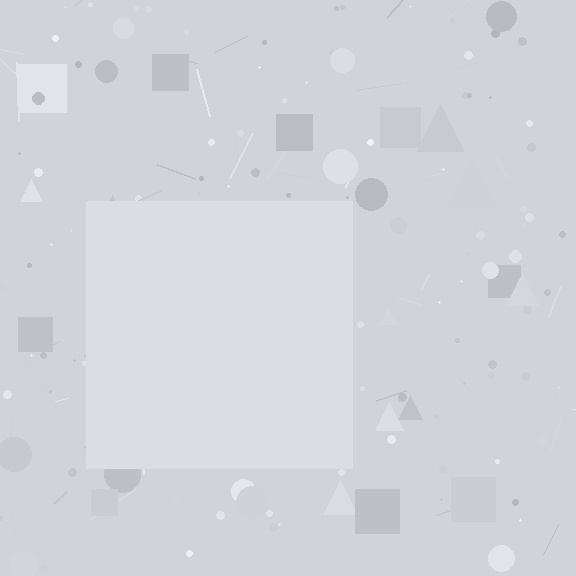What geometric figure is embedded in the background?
A square is embedded in the background.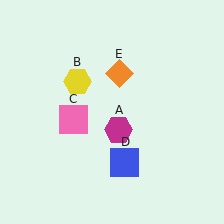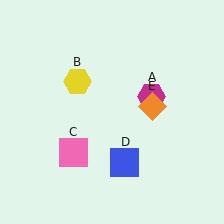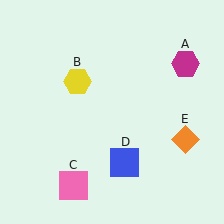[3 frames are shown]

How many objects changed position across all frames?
3 objects changed position: magenta hexagon (object A), pink square (object C), orange diamond (object E).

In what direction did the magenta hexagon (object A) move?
The magenta hexagon (object A) moved up and to the right.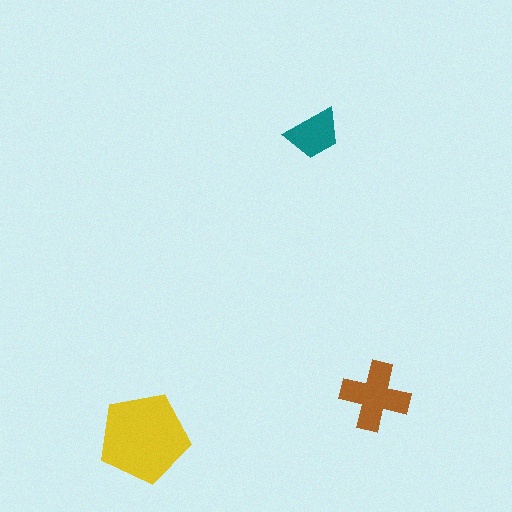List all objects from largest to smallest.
The yellow pentagon, the brown cross, the teal trapezoid.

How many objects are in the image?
There are 3 objects in the image.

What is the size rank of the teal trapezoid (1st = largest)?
3rd.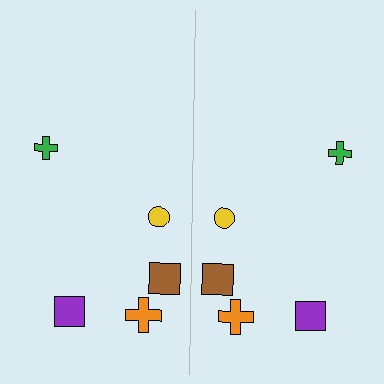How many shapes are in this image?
There are 10 shapes in this image.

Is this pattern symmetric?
Yes, this pattern has bilateral (reflection) symmetry.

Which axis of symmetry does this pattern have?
The pattern has a vertical axis of symmetry running through the center of the image.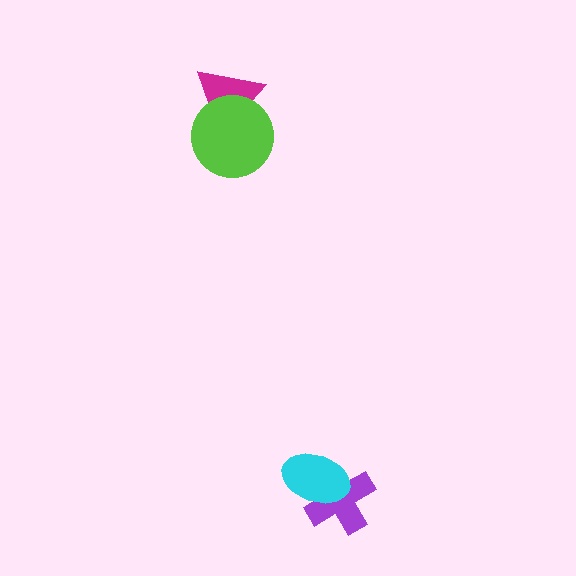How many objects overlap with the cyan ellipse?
1 object overlaps with the cyan ellipse.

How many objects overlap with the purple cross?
1 object overlaps with the purple cross.